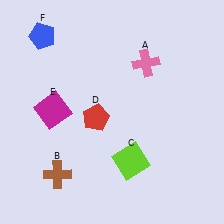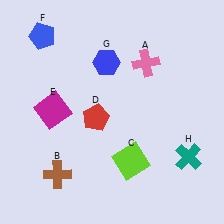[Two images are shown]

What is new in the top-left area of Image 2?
A blue hexagon (G) was added in the top-left area of Image 2.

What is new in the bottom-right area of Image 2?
A teal cross (H) was added in the bottom-right area of Image 2.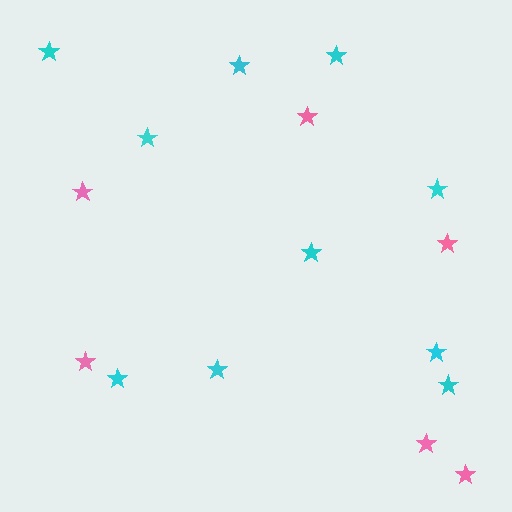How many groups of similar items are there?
There are 2 groups: one group of cyan stars (10) and one group of pink stars (6).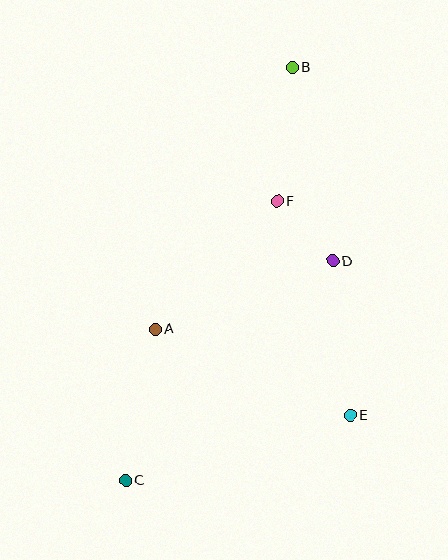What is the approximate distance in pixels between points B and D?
The distance between B and D is approximately 198 pixels.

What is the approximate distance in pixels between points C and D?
The distance between C and D is approximately 302 pixels.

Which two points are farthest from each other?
Points B and C are farthest from each other.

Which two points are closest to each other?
Points D and F are closest to each other.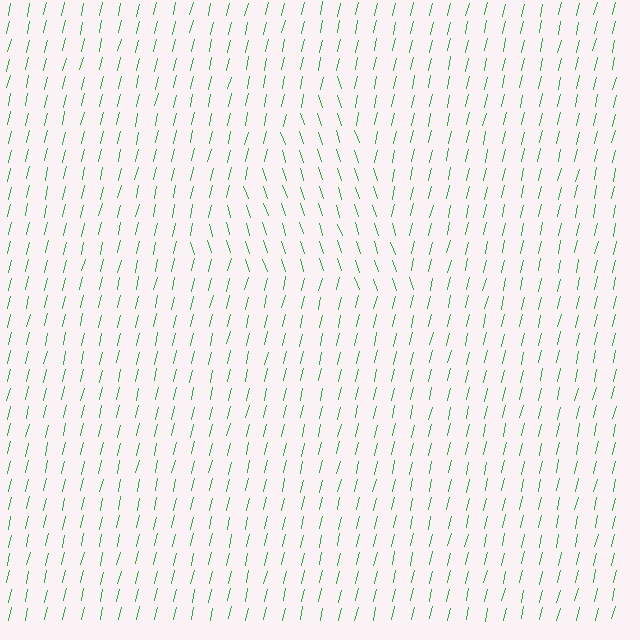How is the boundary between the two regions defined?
The boundary is defined purely by a change in line orientation (approximately 31 degrees difference). All lines are the same color and thickness.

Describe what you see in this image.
The image is filled with small green line segments. A triangle region in the image has lines oriented differently from the surrounding lines, creating a visible texture boundary.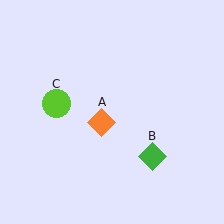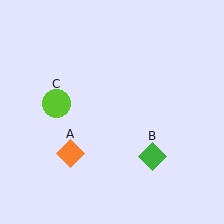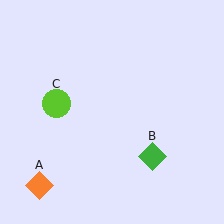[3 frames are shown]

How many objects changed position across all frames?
1 object changed position: orange diamond (object A).